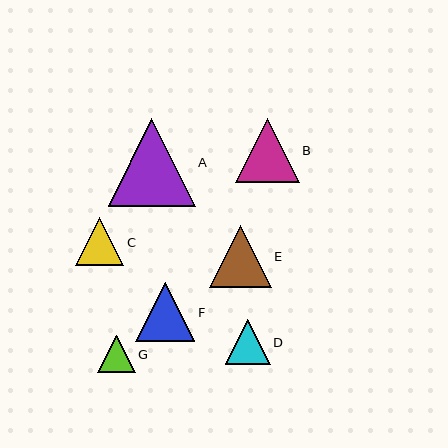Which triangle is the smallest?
Triangle G is the smallest with a size of approximately 37 pixels.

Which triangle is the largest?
Triangle A is the largest with a size of approximately 87 pixels.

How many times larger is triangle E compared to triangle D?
Triangle E is approximately 1.4 times the size of triangle D.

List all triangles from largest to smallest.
From largest to smallest: A, B, E, F, C, D, G.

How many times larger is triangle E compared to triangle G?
Triangle E is approximately 1.7 times the size of triangle G.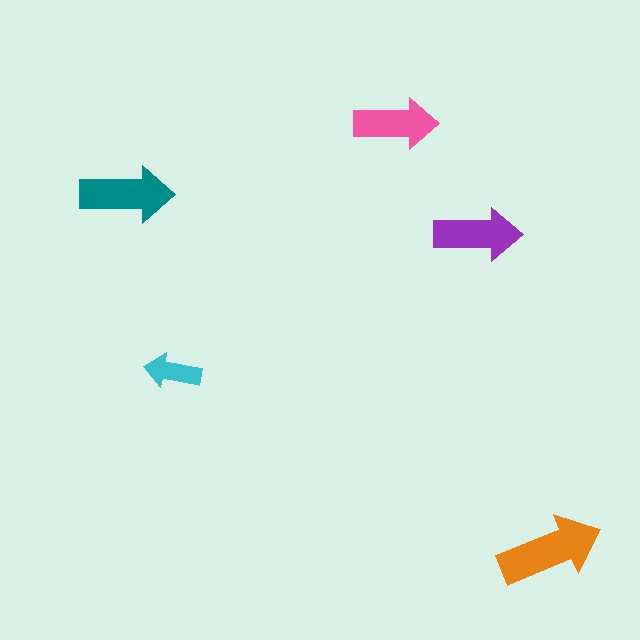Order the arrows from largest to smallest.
the orange one, the teal one, the purple one, the pink one, the cyan one.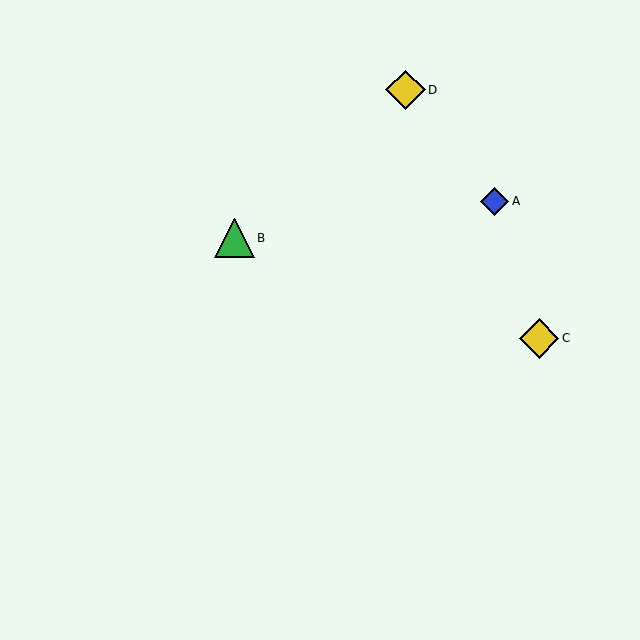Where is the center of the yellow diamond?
The center of the yellow diamond is at (539, 338).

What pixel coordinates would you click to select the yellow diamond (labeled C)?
Click at (539, 338) to select the yellow diamond C.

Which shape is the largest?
The yellow diamond (labeled C) is the largest.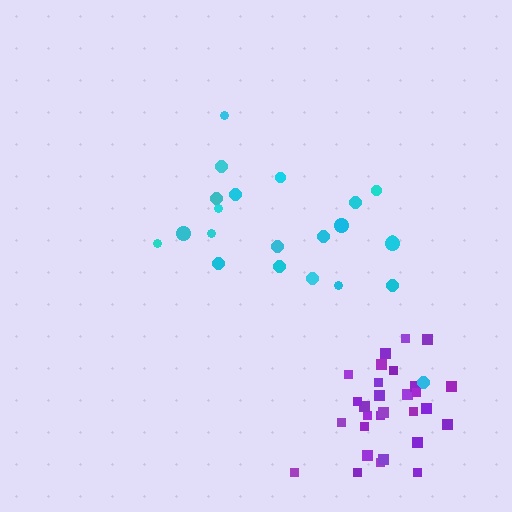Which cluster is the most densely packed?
Purple.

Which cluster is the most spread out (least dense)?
Cyan.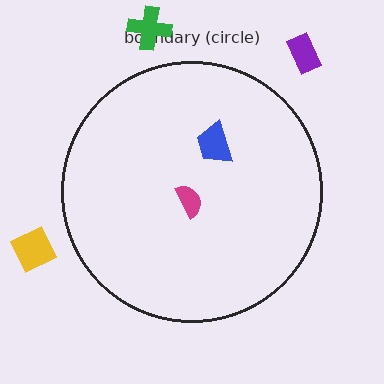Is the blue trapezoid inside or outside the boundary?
Inside.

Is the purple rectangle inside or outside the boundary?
Outside.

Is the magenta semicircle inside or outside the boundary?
Inside.